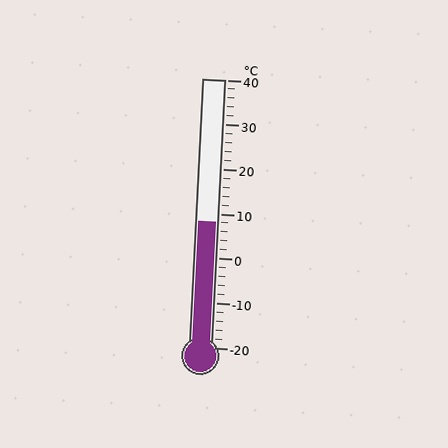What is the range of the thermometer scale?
The thermometer scale ranges from -20°C to 40°C.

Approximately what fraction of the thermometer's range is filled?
The thermometer is filled to approximately 45% of its range.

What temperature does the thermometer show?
The thermometer shows approximately 8°C.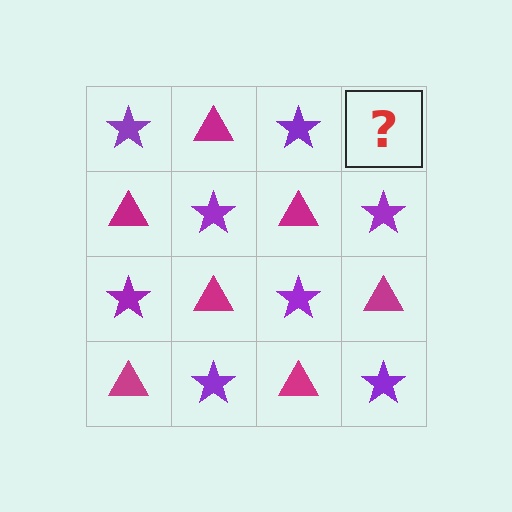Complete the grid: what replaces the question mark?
The question mark should be replaced with a magenta triangle.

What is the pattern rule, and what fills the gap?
The rule is that it alternates purple star and magenta triangle in a checkerboard pattern. The gap should be filled with a magenta triangle.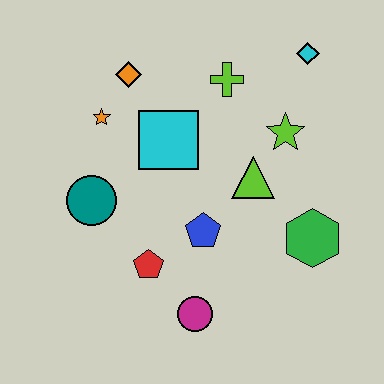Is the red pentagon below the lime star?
Yes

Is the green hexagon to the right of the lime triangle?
Yes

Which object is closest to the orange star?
The orange diamond is closest to the orange star.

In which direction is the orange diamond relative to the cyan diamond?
The orange diamond is to the left of the cyan diamond.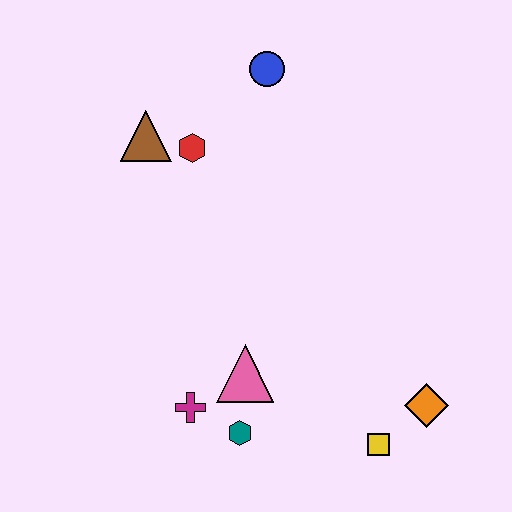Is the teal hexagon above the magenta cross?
No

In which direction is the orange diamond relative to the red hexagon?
The orange diamond is below the red hexagon.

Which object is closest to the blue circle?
The red hexagon is closest to the blue circle.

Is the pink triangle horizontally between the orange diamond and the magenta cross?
Yes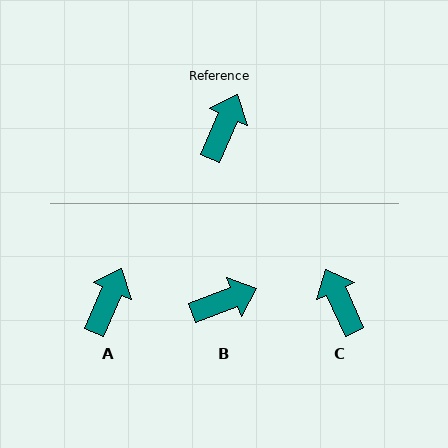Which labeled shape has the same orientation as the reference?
A.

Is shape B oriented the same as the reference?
No, it is off by about 46 degrees.